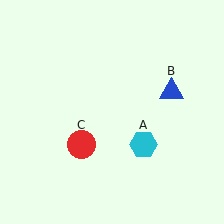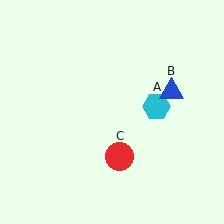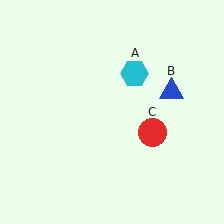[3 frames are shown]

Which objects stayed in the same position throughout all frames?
Blue triangle (object B) remained stationary.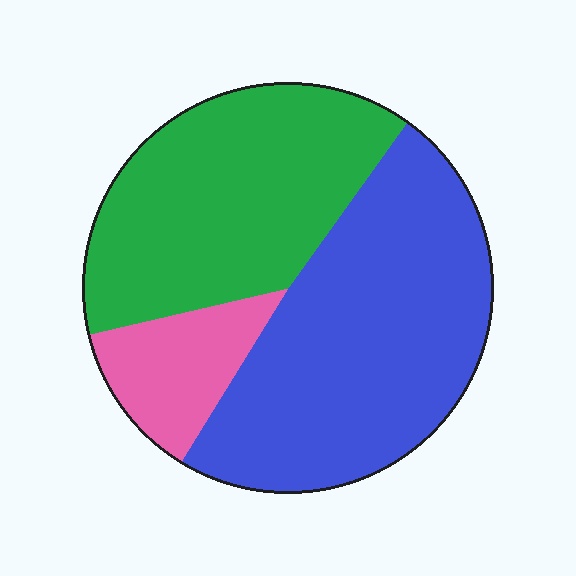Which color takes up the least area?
Pink, at roughly 15%.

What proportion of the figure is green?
Green takes up about three eighths (3/8) of the figure.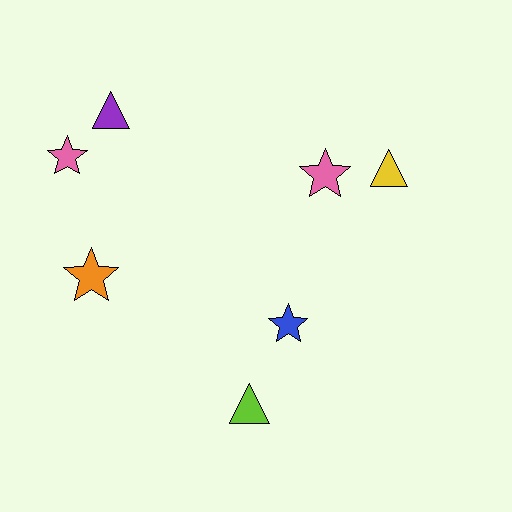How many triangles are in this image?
There are 3 triangles.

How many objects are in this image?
There are 7 objects.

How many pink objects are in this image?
There are 2 pink objects.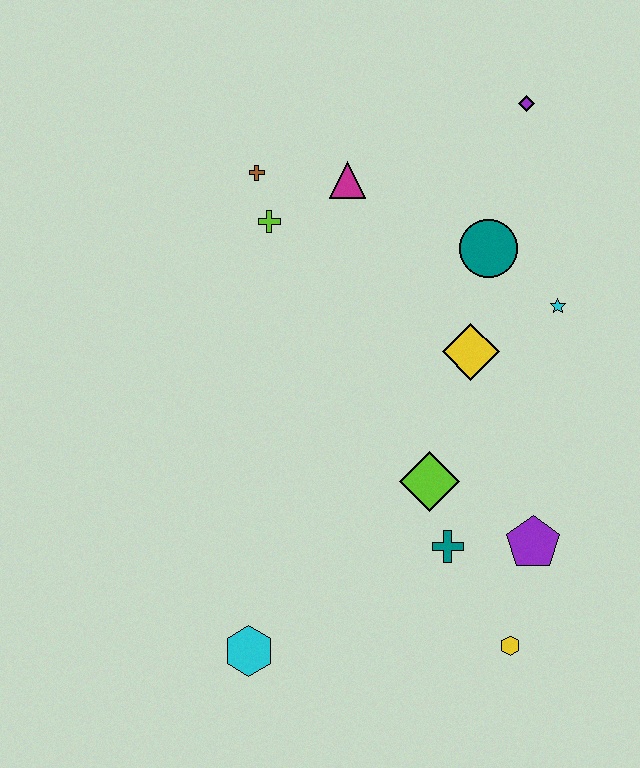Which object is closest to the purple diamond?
The teal circle is closest to the purple diamond.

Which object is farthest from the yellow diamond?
The cyan hexagon is farthest from the yellow diamond.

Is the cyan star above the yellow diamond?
Yes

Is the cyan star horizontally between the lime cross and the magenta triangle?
No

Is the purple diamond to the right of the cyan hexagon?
Yes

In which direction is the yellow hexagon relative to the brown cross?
The yellow hexagon is below the brown cross.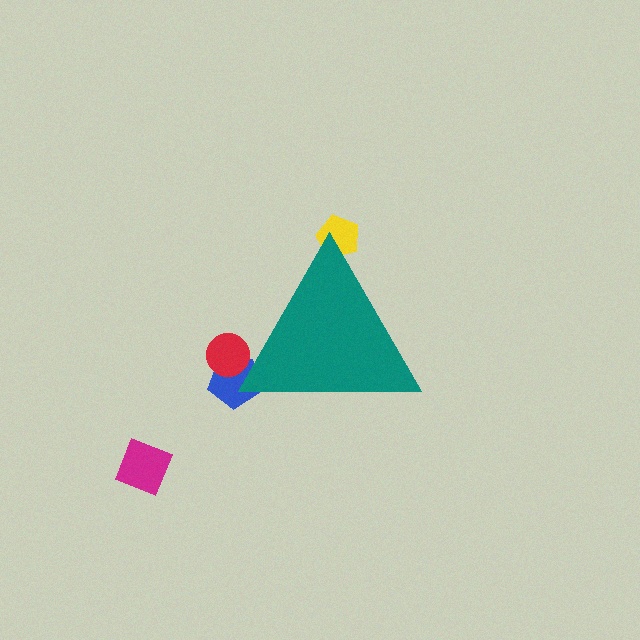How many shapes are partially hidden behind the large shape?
3 shapes are partially hidden.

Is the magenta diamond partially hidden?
No, the magenta diamond is fully visible.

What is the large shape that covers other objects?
A teal triangle.